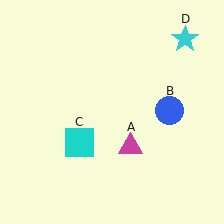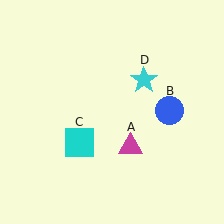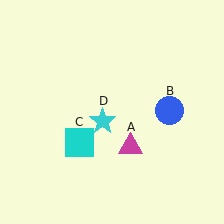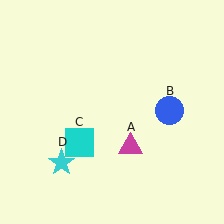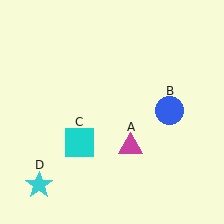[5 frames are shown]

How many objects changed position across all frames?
1 object changed position: cyan star (object D).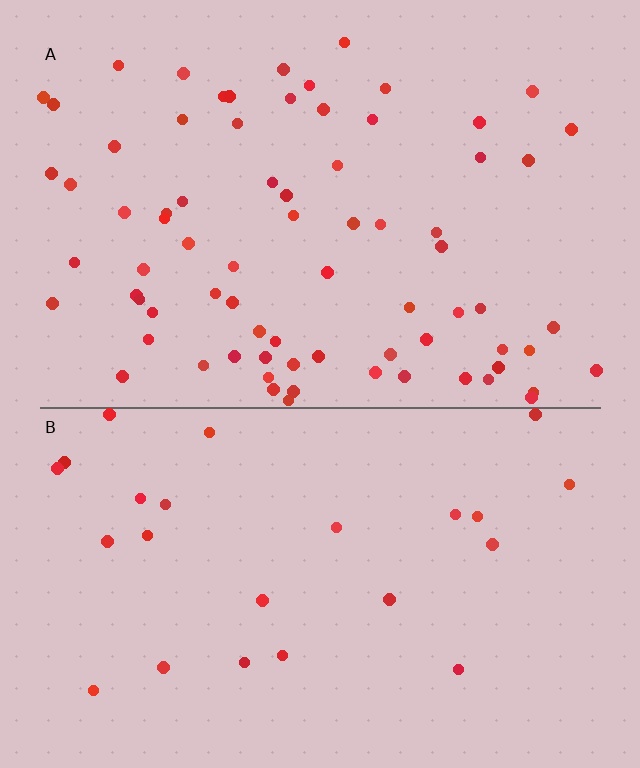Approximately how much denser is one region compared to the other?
Approximately 3.1× — region A over region B.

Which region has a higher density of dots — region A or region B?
A (the top).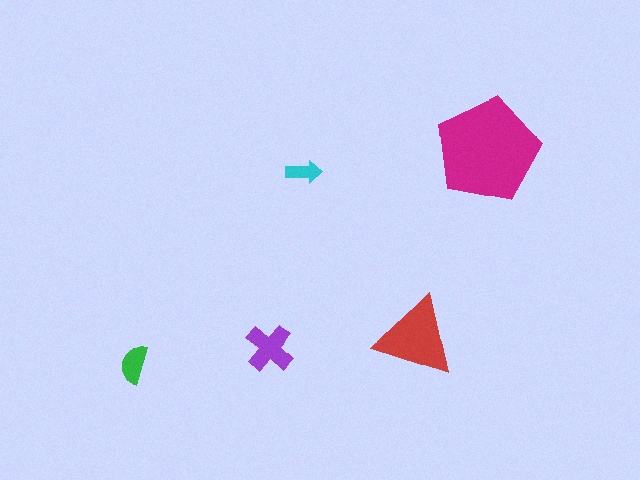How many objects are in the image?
There are 5 objects in the image.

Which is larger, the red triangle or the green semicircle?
The red triangle.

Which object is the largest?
The magenta pentagon.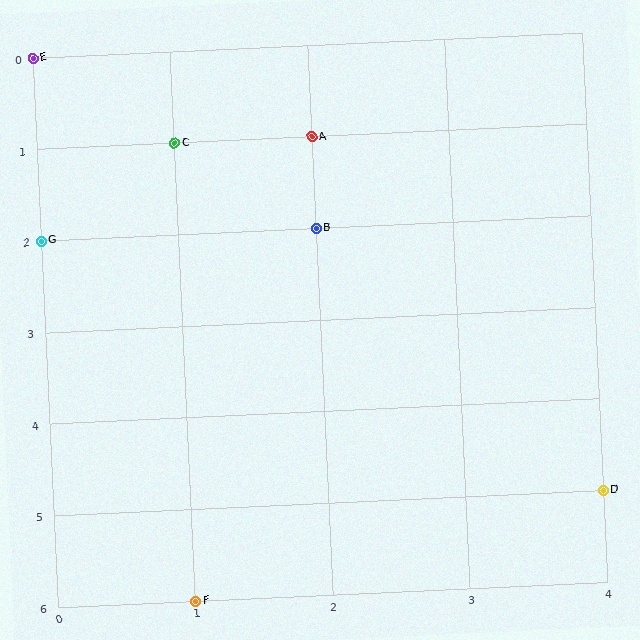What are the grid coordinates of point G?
Point G is at grid coordinates (0, 2).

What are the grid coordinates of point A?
Point A is at grid coordinates (2, 1).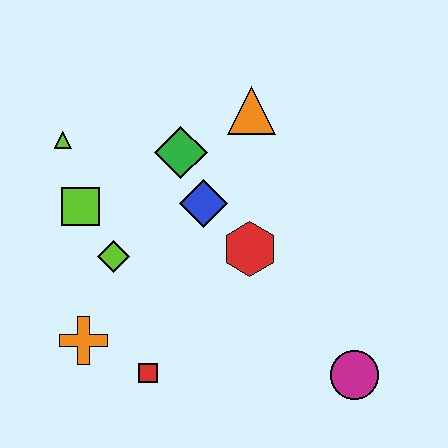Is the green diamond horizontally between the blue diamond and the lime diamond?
Yes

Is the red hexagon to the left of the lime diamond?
No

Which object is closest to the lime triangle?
The lime square is closest to the lime triangle.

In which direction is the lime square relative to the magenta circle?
The lime square is to the left of the magenta circle.